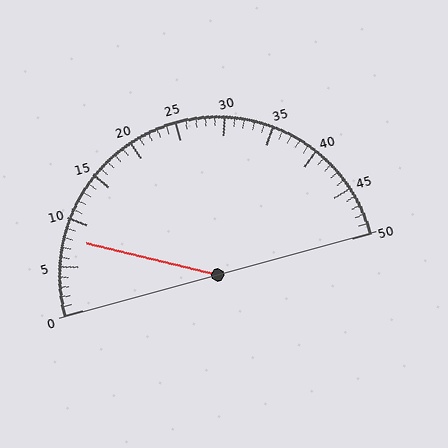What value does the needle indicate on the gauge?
The needle indicates approximately 8.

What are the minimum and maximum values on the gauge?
The gauge ranges from 0 to 50.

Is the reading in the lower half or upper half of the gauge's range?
The reading is in the lower half of the range (0 to 50).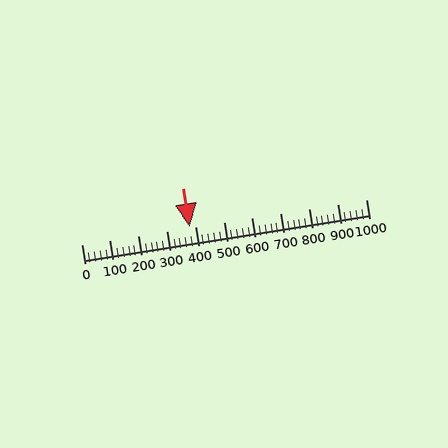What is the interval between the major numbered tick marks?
The major tick marks are spaced 100 units apart.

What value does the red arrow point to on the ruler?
The red arrow points to approximately 380.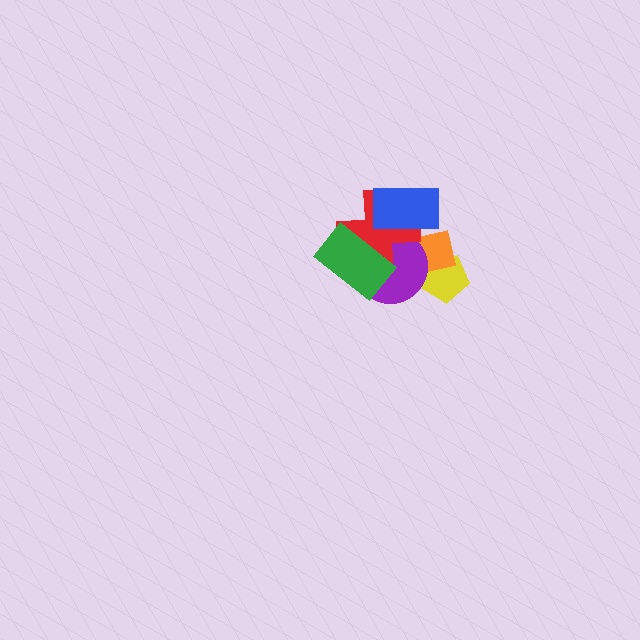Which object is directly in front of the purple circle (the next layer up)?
The red cross is directly in front of the purple circle.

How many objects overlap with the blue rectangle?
3 objects overlap with the blue rectangle.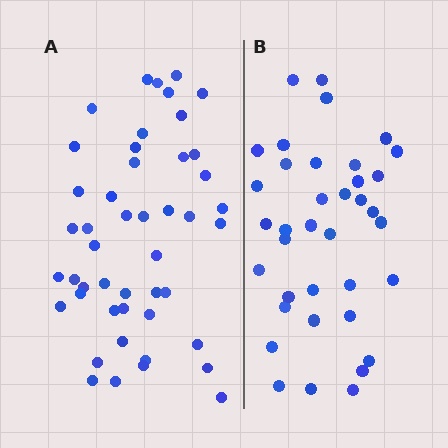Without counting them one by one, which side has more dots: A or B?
Region A (the left region) has more dots.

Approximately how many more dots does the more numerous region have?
Region A has roughly 10 or so more dots than region B.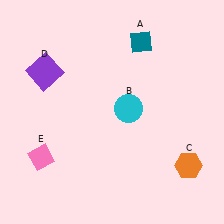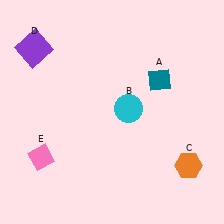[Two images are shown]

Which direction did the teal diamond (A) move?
The teal diamond (A) moved down.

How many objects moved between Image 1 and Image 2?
2 objects moved between the two images.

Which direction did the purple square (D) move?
The purple square (D) moved up.